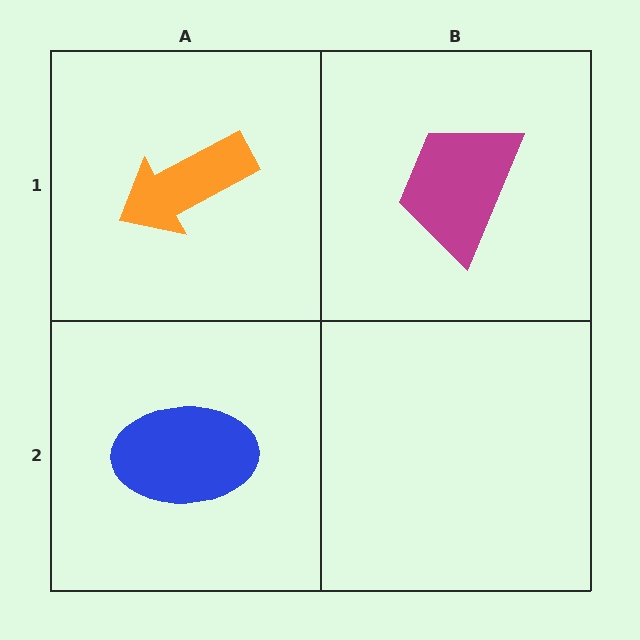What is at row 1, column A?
An orange arrow.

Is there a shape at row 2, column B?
No, that cell is empty.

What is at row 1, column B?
A magenta trapezoid.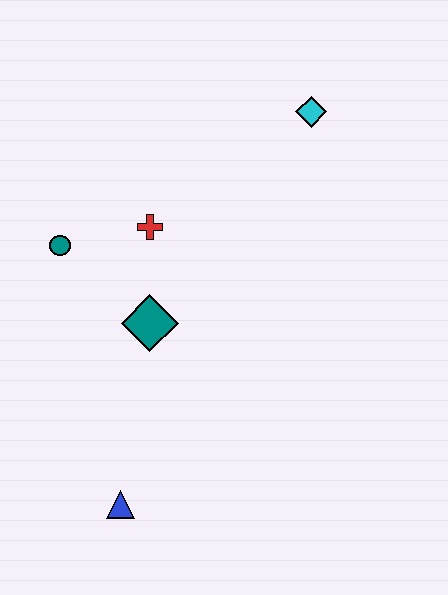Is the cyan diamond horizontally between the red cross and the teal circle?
No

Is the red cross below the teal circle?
No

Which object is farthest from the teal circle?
The cyan diamond is farthest from the teal circle.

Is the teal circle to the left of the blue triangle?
Yes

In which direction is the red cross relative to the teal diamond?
The red cross is above the teal diamond.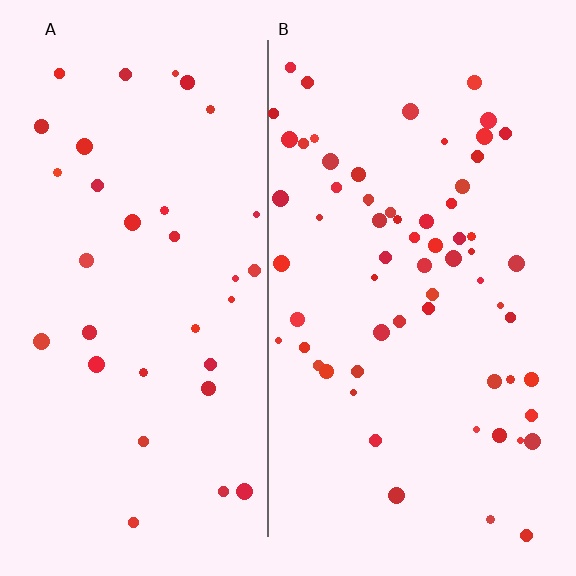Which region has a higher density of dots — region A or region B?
B (the right).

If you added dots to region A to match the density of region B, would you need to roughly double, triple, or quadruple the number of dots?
Approximately double.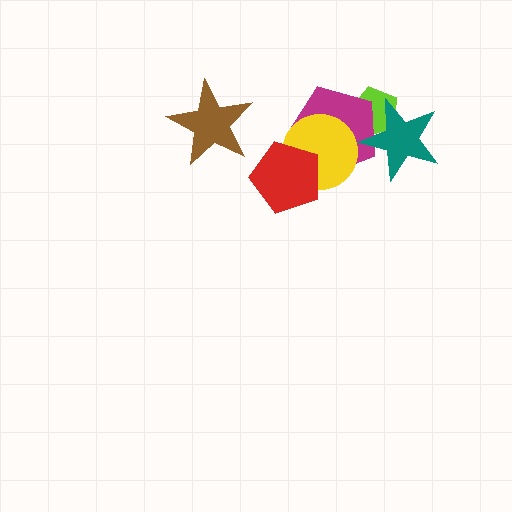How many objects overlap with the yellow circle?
2 objects overlap with the yellow circle.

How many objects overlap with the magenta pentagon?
4 objects overlap with the magenta pentagon.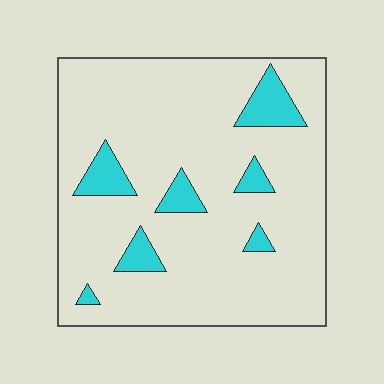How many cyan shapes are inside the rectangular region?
7.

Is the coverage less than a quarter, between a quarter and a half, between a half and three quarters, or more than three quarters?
Less than a quarter.